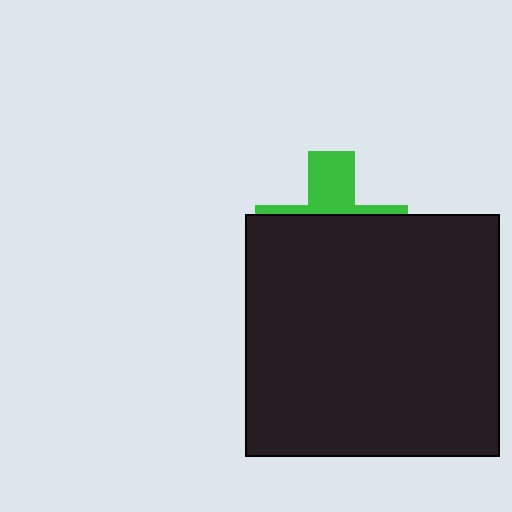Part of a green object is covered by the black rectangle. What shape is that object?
It is a cross.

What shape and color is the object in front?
The object in front is a black rectangle.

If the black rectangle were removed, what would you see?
You would see the complete green cross.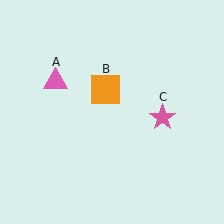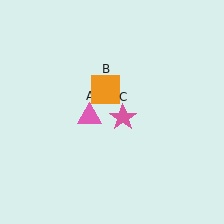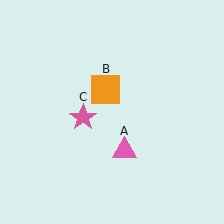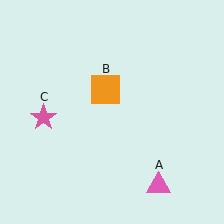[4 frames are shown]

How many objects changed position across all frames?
2 objects changed position: pink triangle (object A), pink star (object C).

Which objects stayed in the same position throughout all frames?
Orange square (object B) remained stationary.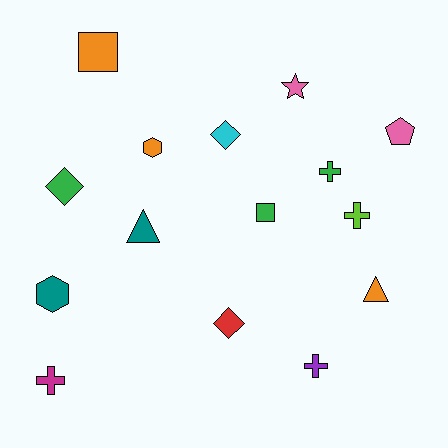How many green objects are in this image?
There are 3 green objects.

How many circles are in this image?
There are no circles.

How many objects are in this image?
There are 15 objects.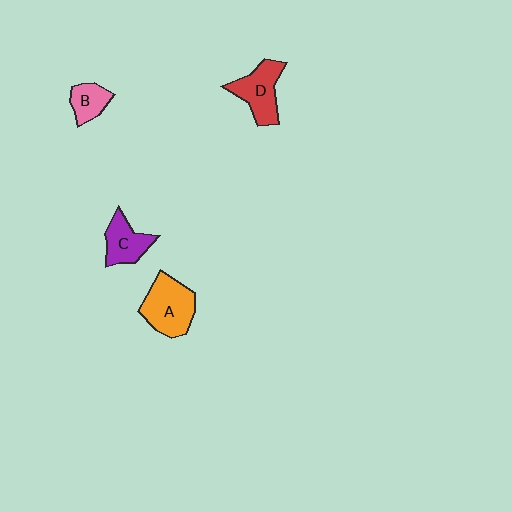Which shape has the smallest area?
Shape B (pink).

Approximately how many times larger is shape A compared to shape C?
Approximately 1.5 times.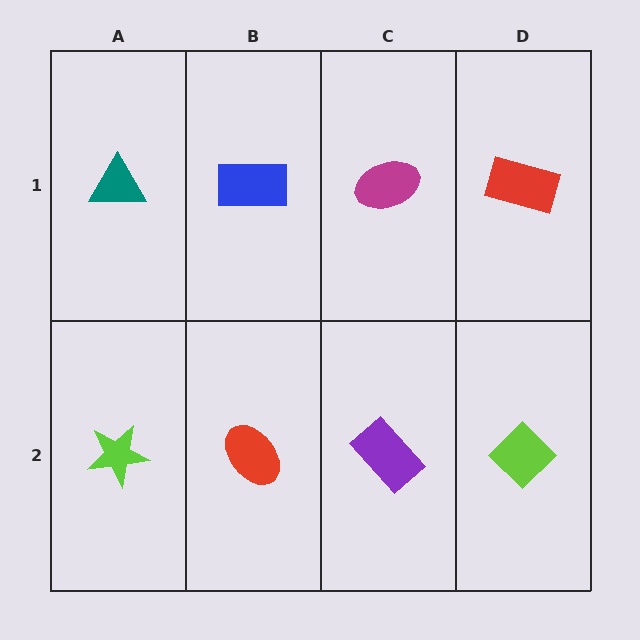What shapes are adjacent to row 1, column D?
A lime diamond (row 2, column D), a magenta ellipse (row 1, column C).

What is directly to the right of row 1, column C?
A red rectangle.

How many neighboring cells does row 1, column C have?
3.